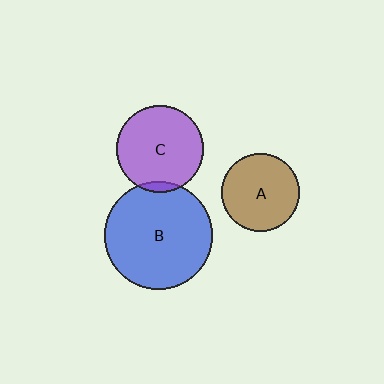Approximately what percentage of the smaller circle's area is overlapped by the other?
Approximately 5%.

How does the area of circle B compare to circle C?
Approximately 1.6 times.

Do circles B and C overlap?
Yes.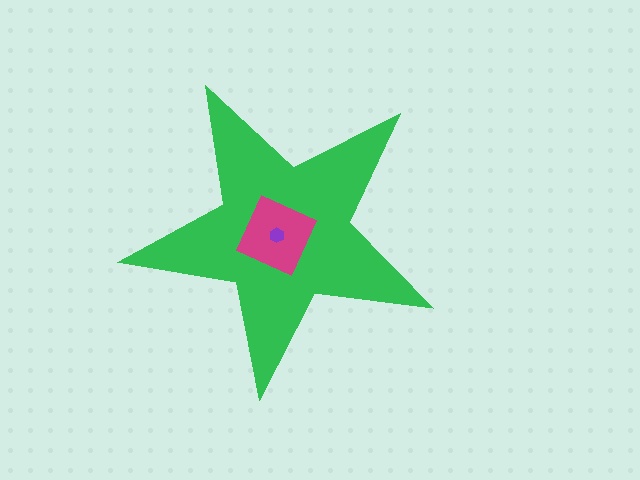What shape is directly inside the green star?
The magenta square.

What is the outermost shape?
The green star.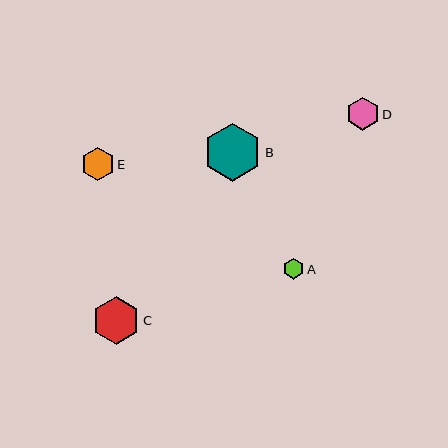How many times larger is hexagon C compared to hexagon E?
Hexagon C is approximately 1.5 times the size of hexagon E.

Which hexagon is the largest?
Hexagon B is the largest with a size of approximately 58 pixels.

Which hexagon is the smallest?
Hexagon A is the smallest with a size of approximately 21 pixels.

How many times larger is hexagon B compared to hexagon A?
Hexagon B is approximately 2.8 times the size of hexagon A.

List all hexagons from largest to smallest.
From largest to smallest: B, C, D, E, A.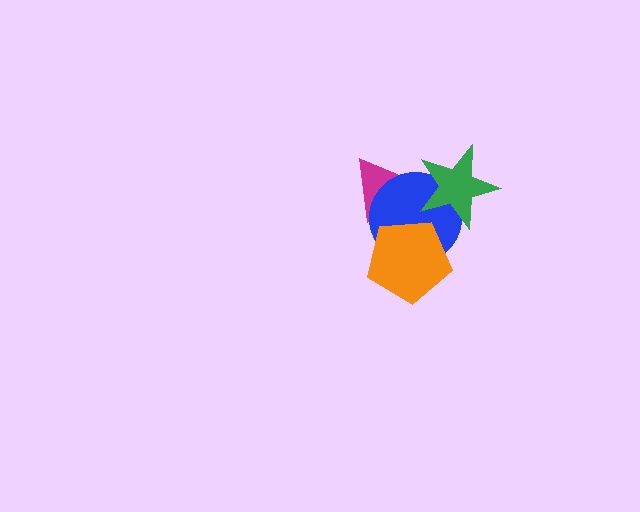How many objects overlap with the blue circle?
3 objects overlap with the blue circle.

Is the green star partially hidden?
No, no other shape covers it.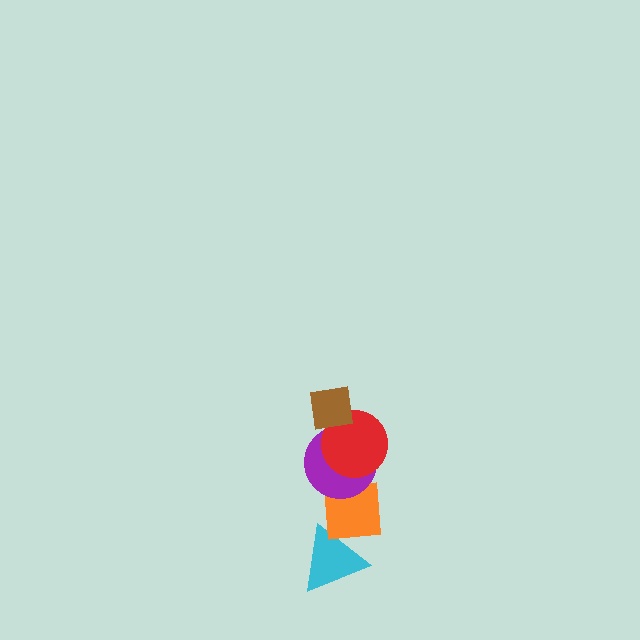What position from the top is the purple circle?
The purple circle is 3rd from the top.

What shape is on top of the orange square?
The purple circle is on top of the orange square.